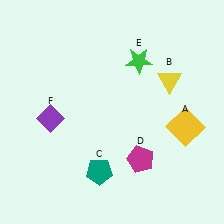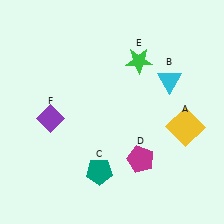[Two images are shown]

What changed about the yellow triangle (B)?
In Image 1, B is yellow. In Image 2, it changed to cyan.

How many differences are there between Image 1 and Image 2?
There is 1 difference between the two images.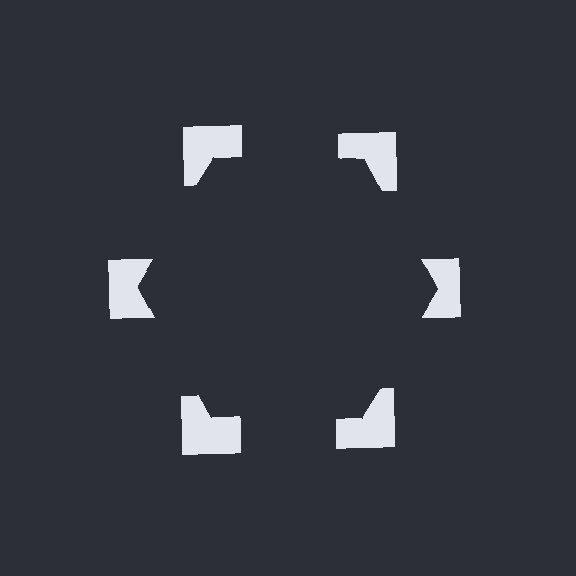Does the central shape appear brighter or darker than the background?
It typically appears slightly darker than the background, even though no actual brightness change is drawn.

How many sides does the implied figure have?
6 sides.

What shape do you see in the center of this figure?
An illusory hexagon — its edges are inferred from the aligned wedge cuts in the notched squares, not physically drawn.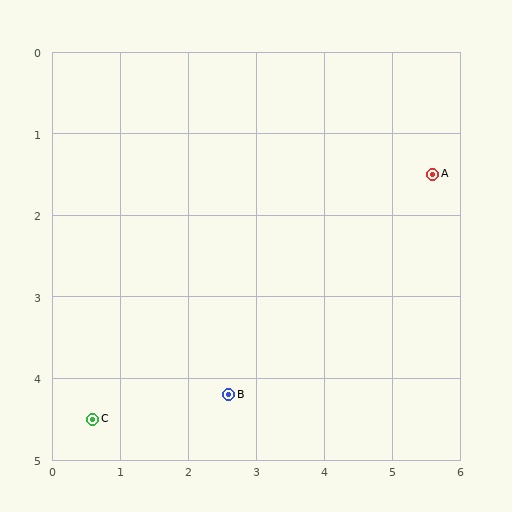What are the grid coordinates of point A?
Point A is at approximately (5.6, 1.5).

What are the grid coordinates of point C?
Point C is at approximately (0.6, 4.5).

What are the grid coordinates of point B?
Point B is at approximately (2.6, 4.2).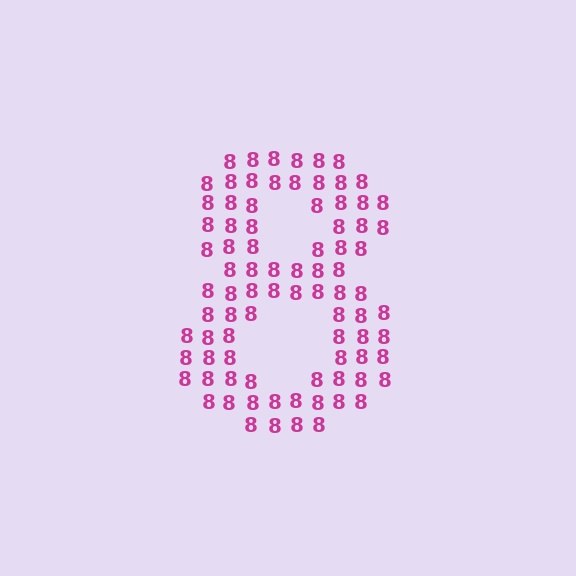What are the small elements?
The small elements are digit 8's.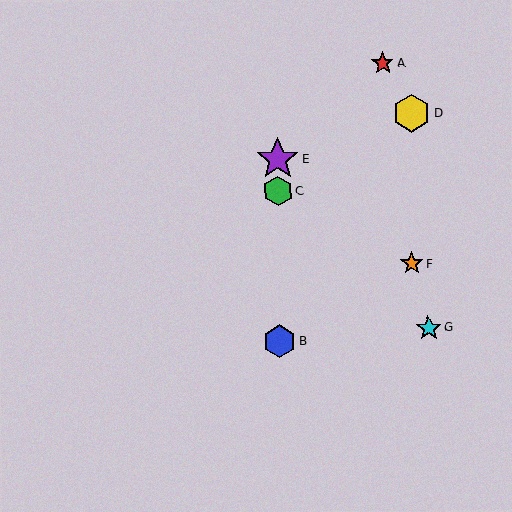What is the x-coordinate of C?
Object C is at x≈278.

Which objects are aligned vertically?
Objects B, C, E are aligned vertically.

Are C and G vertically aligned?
No, C is at x≈278 and G is at x≈428.